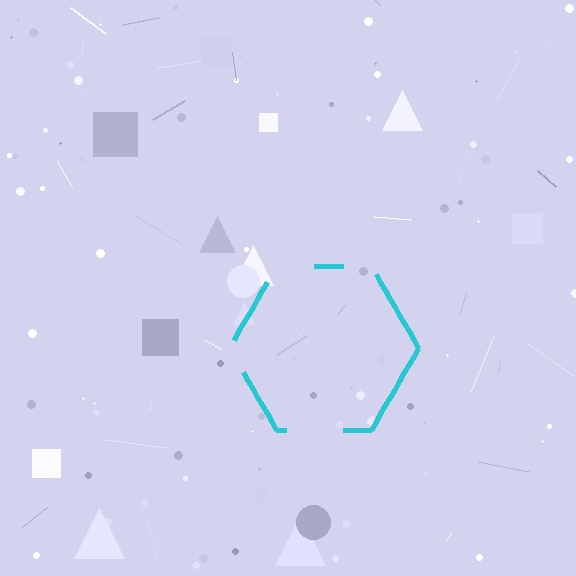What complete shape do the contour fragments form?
The contour fragments form a hexagon.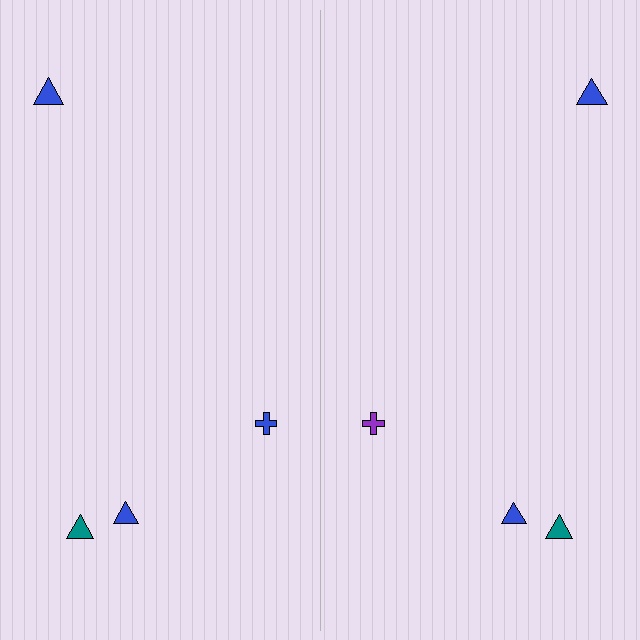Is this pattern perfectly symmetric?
No, the pattern is not perfectly symmetric. The purple cross on the right side breaks the symmetry — its mirror counterpart is blue.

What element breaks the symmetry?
The purple cross on the right side breaks the symmetry — its mirror counterpart is blue.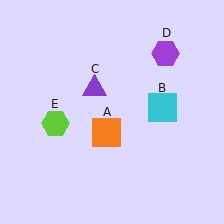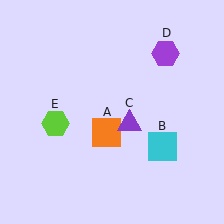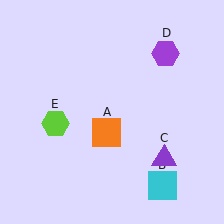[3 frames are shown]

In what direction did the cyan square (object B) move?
The cyan square (object B) moved down.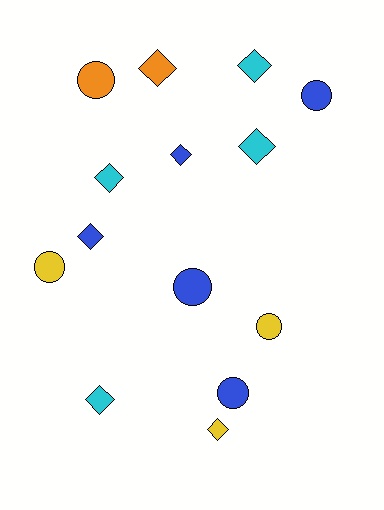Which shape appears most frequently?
Diamond, with 8 objects.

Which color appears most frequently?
Blue, with 5 objects.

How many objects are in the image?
There are 14 objects.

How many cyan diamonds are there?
There are 4 cyan diamonds.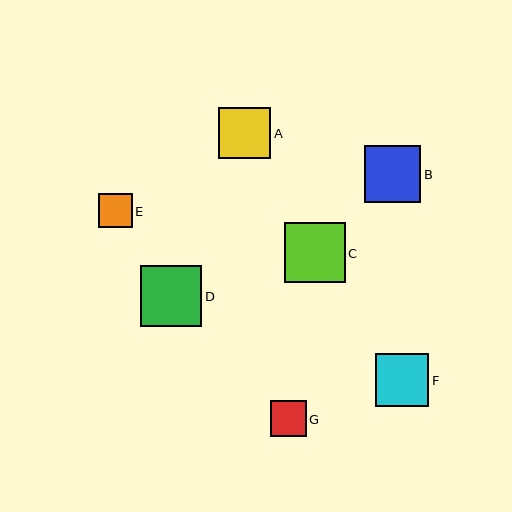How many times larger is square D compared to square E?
Square D is approximately 1.8 times the size of square E.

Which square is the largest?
Square D is the largest with a size of approximately 61 pixels.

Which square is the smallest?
Square E is the smallest with a size of approximately 34 pixels.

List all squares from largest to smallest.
From largest to smallest: D, C, B, F, A, G, E.